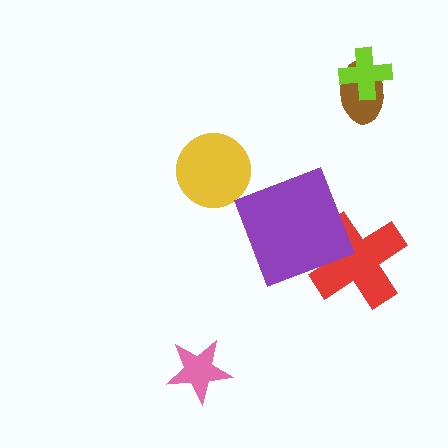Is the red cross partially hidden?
Yes, it is partially covered by another shape.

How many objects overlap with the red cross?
1 object overlaps with the red cross.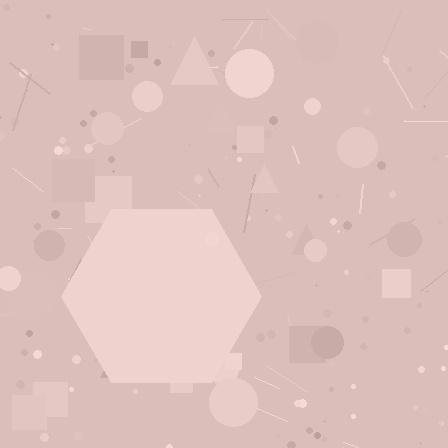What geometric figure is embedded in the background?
A hexagon is embedded in the background.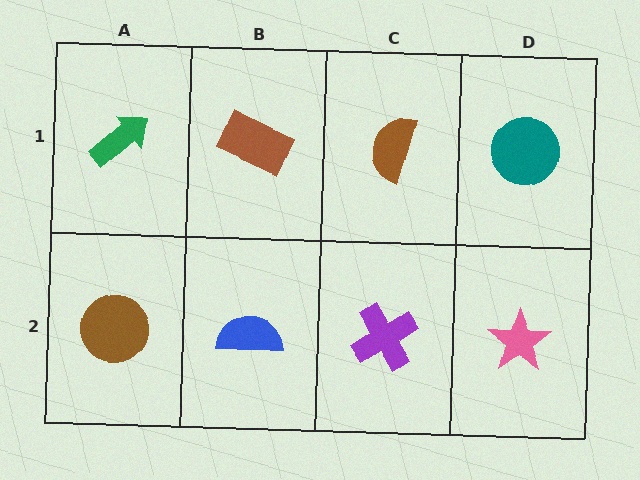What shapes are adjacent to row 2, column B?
A brown rectangle (row 1, column B), a brown circle (row 2, column A), a purple cross (row 2, column C).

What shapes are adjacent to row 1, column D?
A pink star (row 2, column D), a brown semicircle (row 1, column C).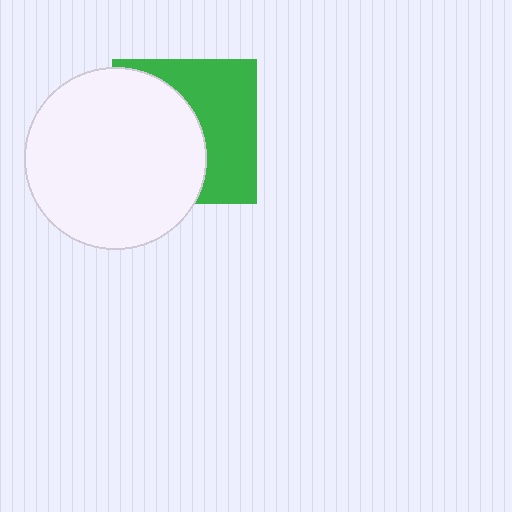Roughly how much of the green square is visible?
About half of it is visible (roughly 47%).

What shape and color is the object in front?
The object in front is a white circle.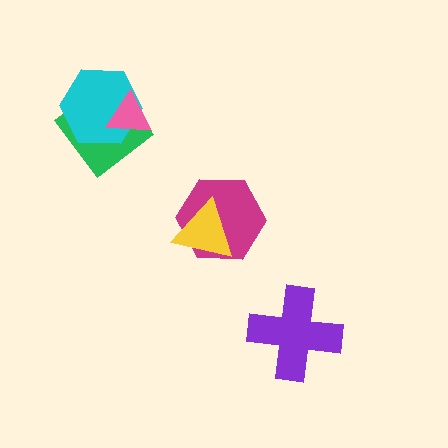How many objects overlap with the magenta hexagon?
1 object overlaps with the magenta hexagon.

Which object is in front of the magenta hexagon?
The yellow triangle is in front of the magenta hexagon.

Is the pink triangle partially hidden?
No, no other shape covers it.